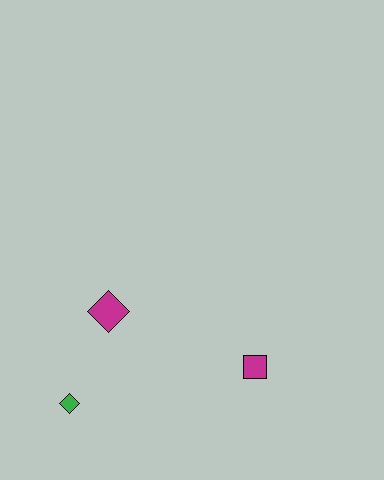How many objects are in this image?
There are 3 objects.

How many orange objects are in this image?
There are no orange objects.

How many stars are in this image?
There are no stars.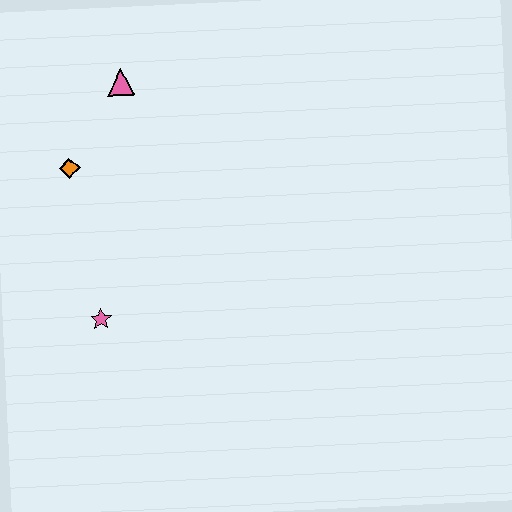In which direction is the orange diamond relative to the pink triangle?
The orange diamond is below the pink triangle.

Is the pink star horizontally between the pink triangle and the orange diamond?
Yes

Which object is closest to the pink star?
The orange diamond is closest to the pink star.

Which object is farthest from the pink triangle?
The pink star is farthest from the pink triangle.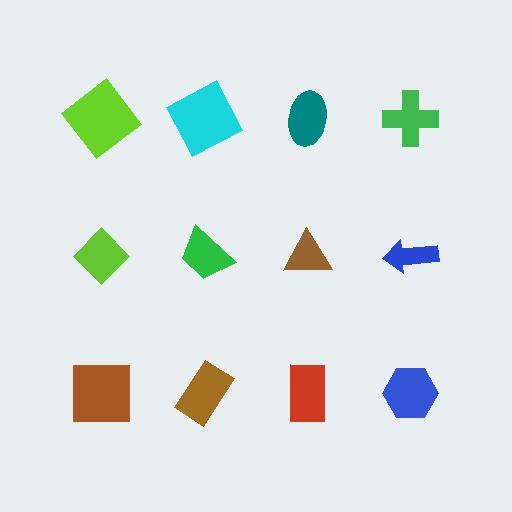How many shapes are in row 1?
4 shapes.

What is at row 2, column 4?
A blue arrow.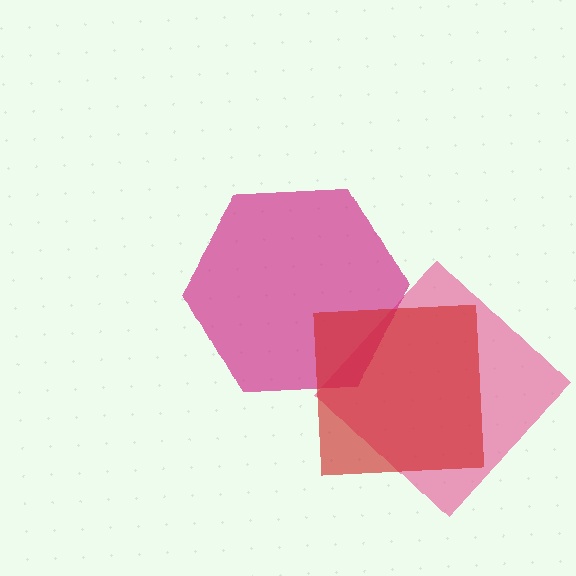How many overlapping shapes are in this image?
There are 3 overlapping shapes in the image.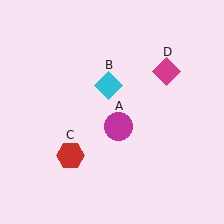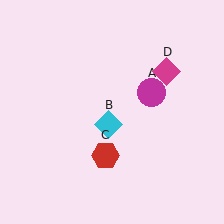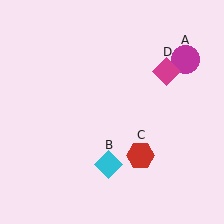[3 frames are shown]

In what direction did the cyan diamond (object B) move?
The cyan diamond (object B) moved down.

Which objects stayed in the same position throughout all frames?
Magenta diamond (object D) remained stationary.